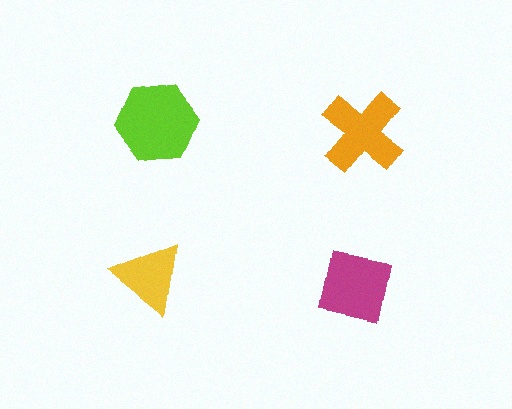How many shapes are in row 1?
2 shapes.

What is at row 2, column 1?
A yellow triangle.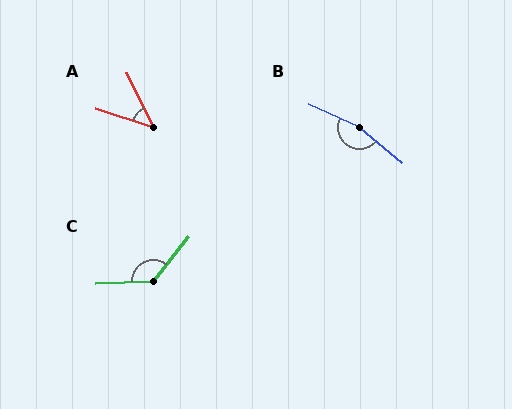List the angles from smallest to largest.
A (46°), C (130°), B (164°).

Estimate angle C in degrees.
Approximately 130 degrees.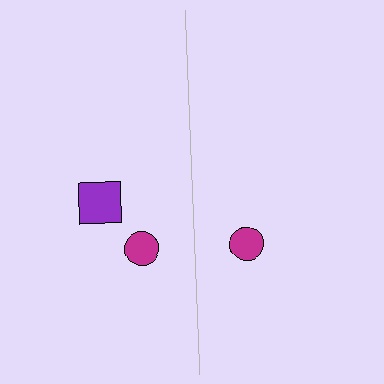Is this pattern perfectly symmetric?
No, the pattern is not perfectly symmetric. A purple square is missing from the right side.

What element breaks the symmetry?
A purple square is missing from the right side.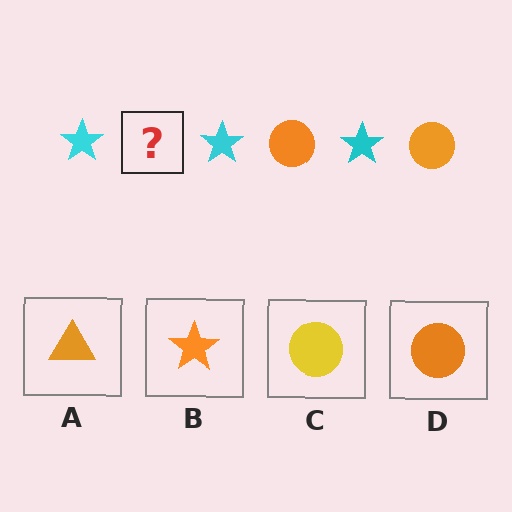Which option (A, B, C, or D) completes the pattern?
D.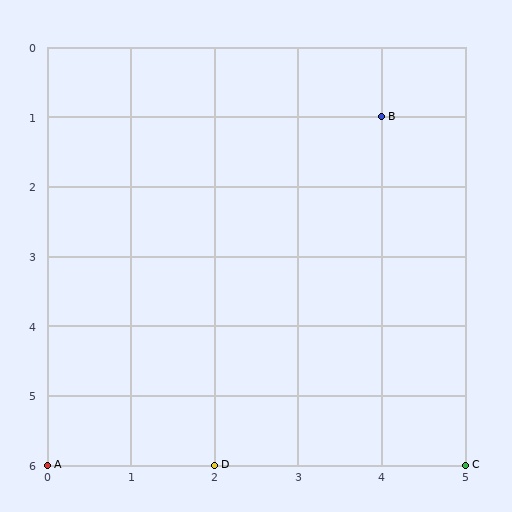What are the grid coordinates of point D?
Point D is at grid coordinates (2, 6).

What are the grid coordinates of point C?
Point C is at grid coordinates (5, 6).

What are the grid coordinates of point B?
Point B is at grid coordinates (4, 1).